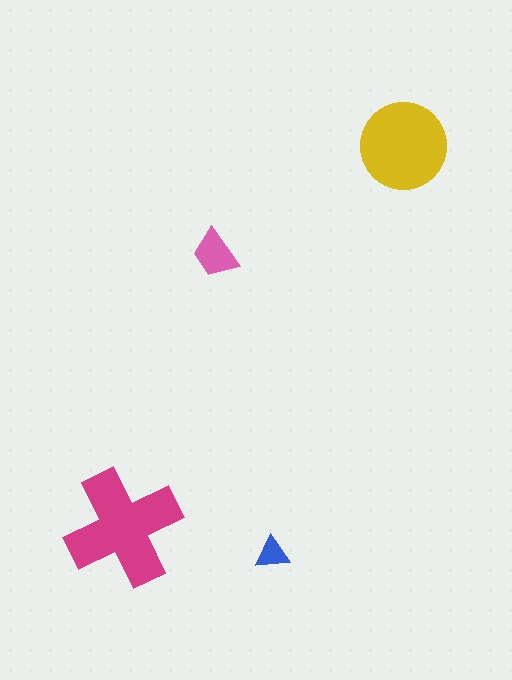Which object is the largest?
The magenta cross.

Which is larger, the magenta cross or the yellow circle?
The magenta cross.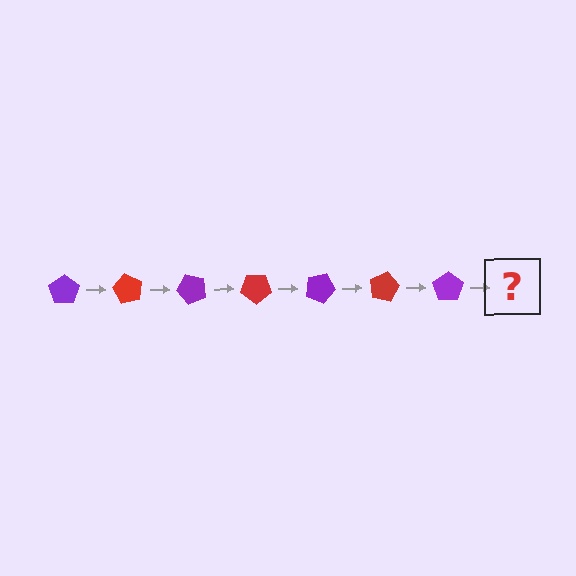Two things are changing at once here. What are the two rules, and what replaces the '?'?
The two rules are that it rotates 60 degrees each step and the color cycles through purple and red. The '?' should be a red pentagon, rotated 420 degrees from the start.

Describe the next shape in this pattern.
It should be a red pentagon, rotated 420 degrees from the start.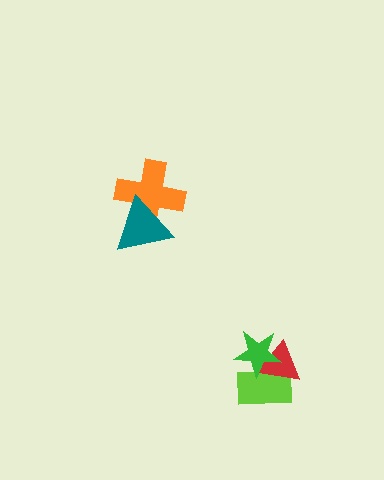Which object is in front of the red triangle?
The green star is in front of the red triangle.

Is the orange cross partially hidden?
Yes, it is partially covered by another shape.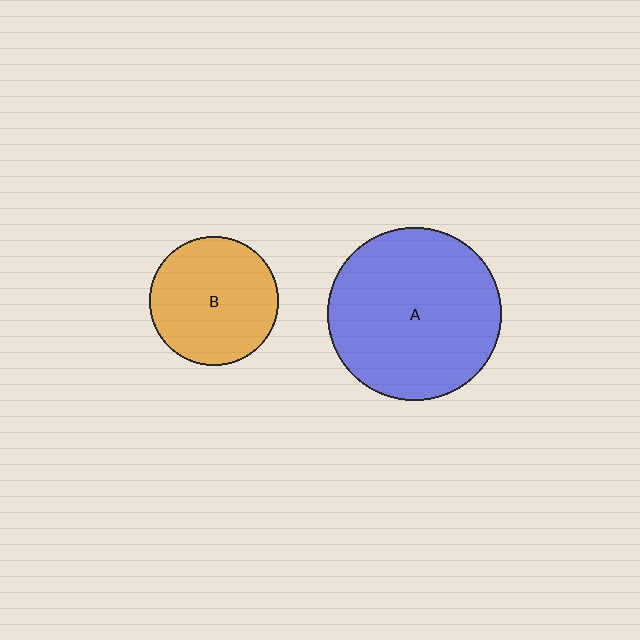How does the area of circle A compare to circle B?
Approximately 1.8 times.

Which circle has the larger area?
Circle A (blue).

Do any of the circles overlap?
No, none of the circles overlap.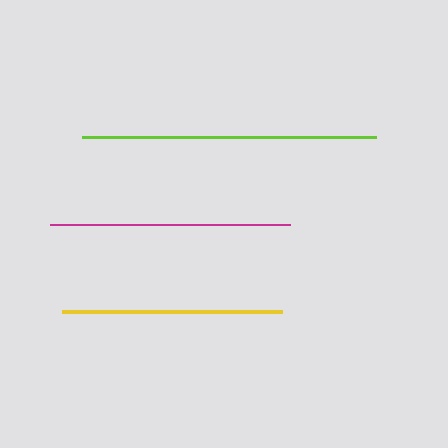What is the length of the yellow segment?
The yellow segment is approximately 220 pixels long.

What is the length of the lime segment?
The lime segment is approximately 294 pixels long.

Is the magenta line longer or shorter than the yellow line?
The magenta line is longer than the yellow line.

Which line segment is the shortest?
The yellow line is the shortest at approximately 220 pixels.